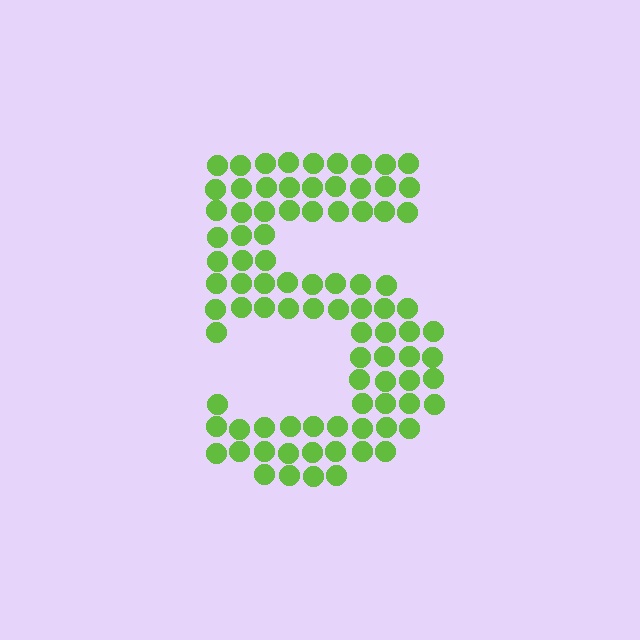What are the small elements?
The small elements are circles.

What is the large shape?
The large shape is the digit 5.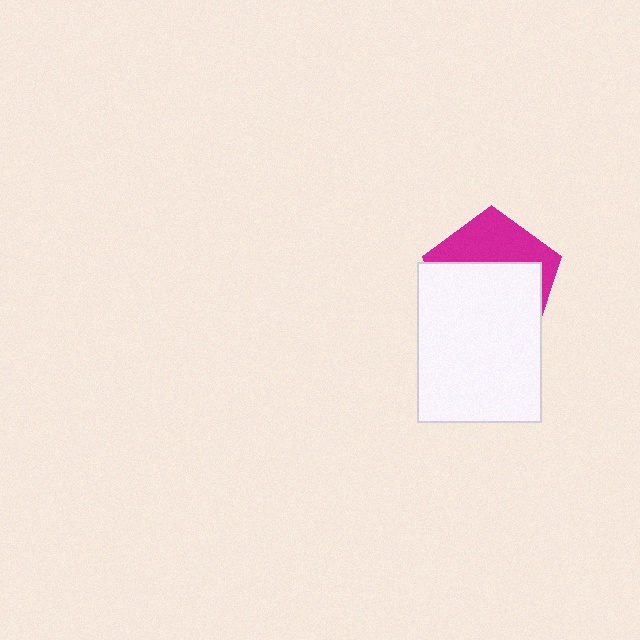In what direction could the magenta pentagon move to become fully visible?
The magenta pentagon could move up. That would shift it out from behind the white rectangle entirely.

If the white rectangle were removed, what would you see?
You would see the complete magenta pentagon.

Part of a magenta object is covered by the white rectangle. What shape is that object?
It is a pentagon.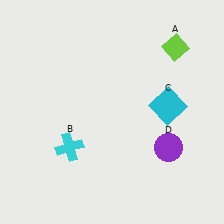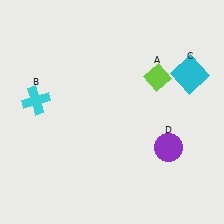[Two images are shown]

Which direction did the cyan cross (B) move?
The cyan cross (B) moved up.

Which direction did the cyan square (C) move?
The cyan square (C) moved up.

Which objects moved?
The objects that moved are: the lime diamond (A), the cyan cross (B), the cyan square (C).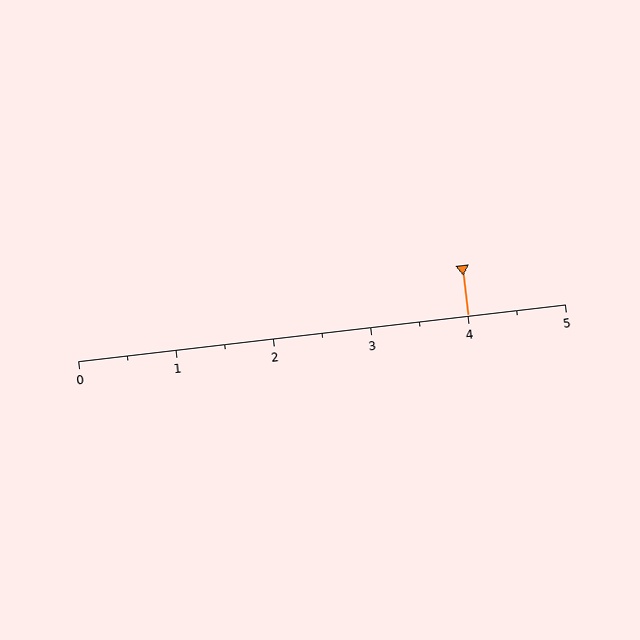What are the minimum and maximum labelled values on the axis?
The axis runs from 0 to 5.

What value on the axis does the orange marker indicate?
The marker indicates approximately 4.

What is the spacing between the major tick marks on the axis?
The major ticks are spaced 1 apart.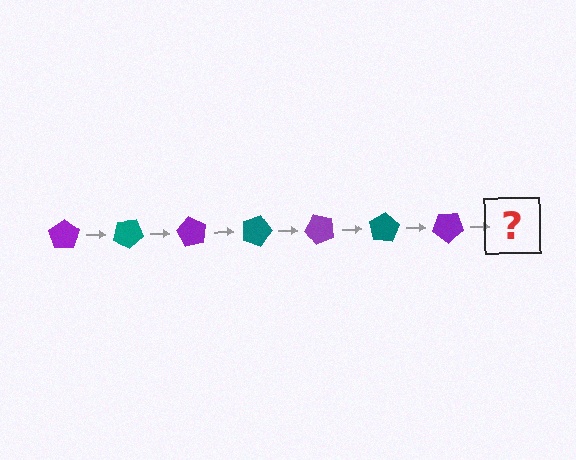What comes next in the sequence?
The next element should be a teal pentagon, rotated 210 degrees from the start.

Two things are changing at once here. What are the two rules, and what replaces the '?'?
The two rules are that it rotates 30 degrees each step and the color cycles through purple and teal. The '?' should be a teal pentagon, rotated 210 degrees from the start.